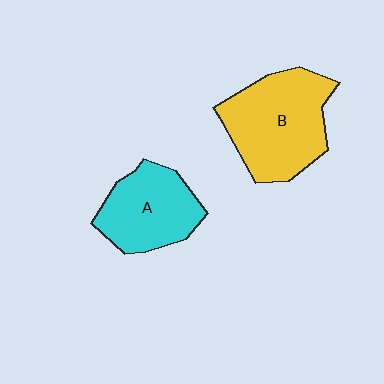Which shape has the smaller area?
Shape A (cyan).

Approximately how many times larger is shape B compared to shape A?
Approximately 1.4 times.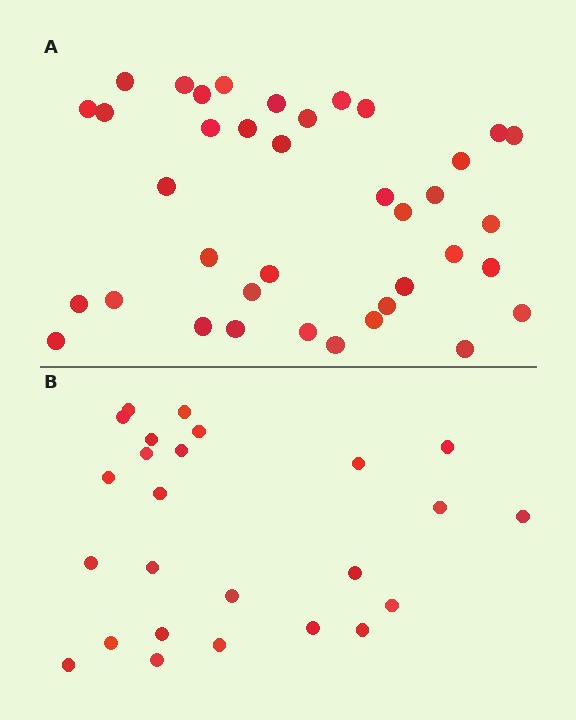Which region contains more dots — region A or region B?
Region A (the top region) has more dots.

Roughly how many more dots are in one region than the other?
Region A has approximately 15 more dots than region B.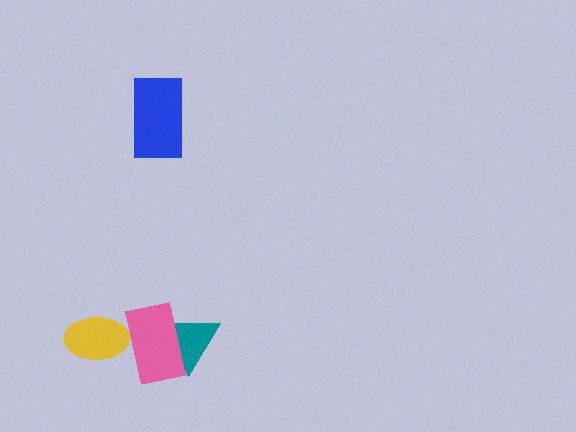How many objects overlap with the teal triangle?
1 object overlaps with the teal triangle.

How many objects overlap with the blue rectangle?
0 objects overlap with the blue rectangle.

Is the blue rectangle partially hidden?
No, no other shape covers it.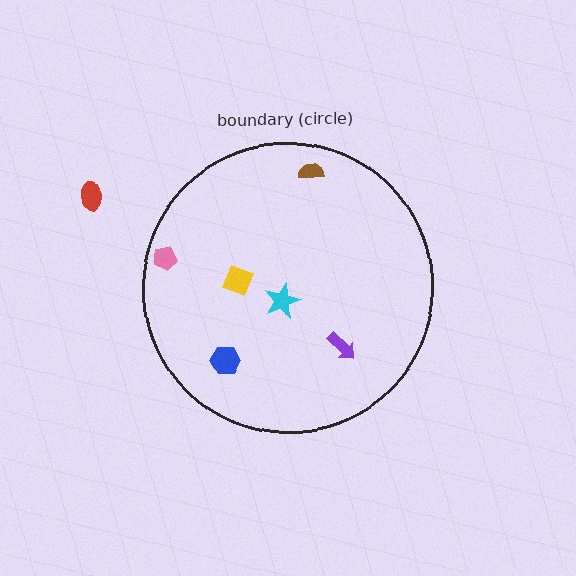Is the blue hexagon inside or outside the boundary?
Inside.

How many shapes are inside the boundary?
6 inside, 1 outside.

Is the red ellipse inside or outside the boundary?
Outside.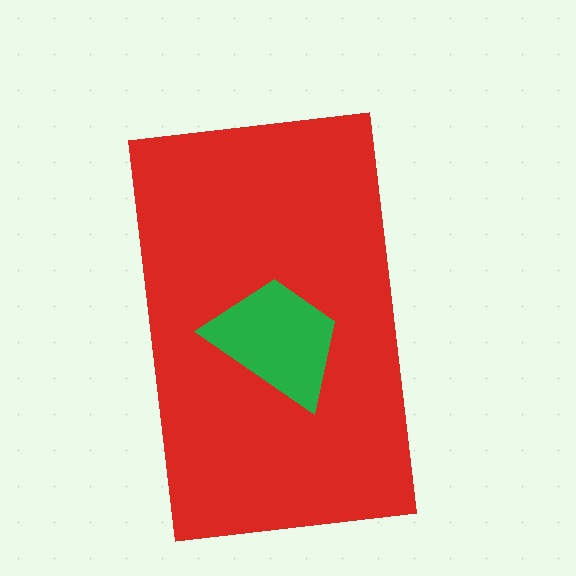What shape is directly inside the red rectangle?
The green trapezoid.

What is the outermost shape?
The red rectangle.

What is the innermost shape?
The green trapezoid.